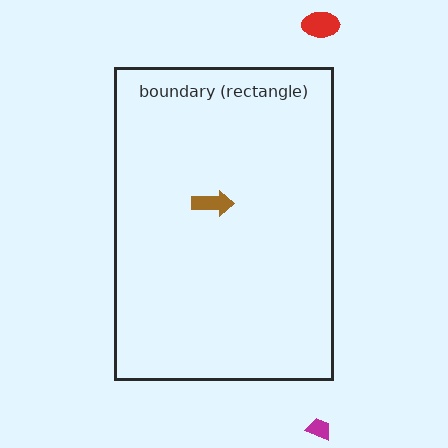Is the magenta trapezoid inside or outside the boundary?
Outside.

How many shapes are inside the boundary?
1 inside, 2 outside.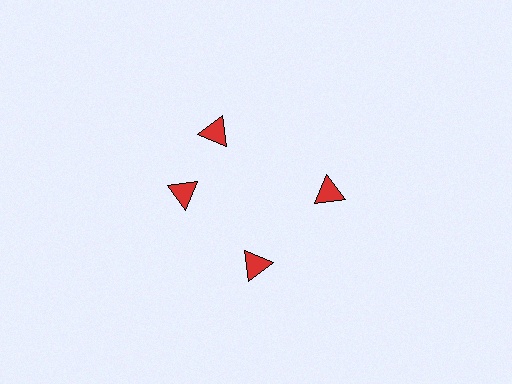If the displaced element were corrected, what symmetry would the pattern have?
It would have 4-fold rotational symmetry — the pattern would map onto itself every 90 degrees.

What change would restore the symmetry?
The symmetry would be restored by rotating it back into even spacing with its neighbors so that all 4 triangles sit at equal angles and equal distance from the center.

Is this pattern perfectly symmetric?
No. The 4 red triangles are arranged in a ring, but one element near the 12 o'clock position is rotated out of alignment along the ring, breaking the 4-fold rotational symmetry.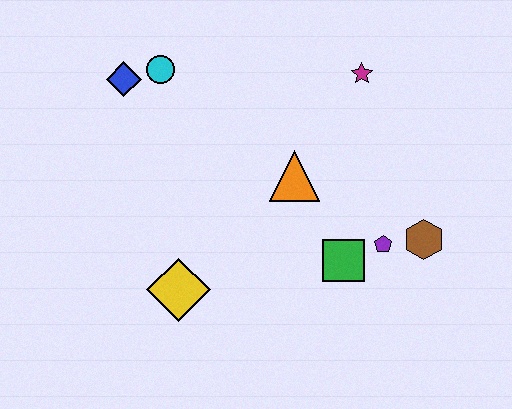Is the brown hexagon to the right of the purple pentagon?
Yes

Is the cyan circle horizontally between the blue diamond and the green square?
Yes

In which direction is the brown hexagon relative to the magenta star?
The brown hexagon is below the magenta star.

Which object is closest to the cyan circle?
The blue diamond is closest to the cyan circle.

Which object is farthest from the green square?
The blue diamond is farthest from the green square.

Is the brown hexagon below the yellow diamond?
No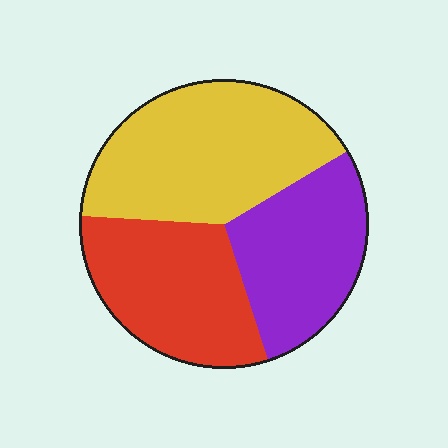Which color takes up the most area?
Yellow, at roughly 40%.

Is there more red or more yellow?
Yellow.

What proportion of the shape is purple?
Purple takes up about one quarter (1/4) of the shape.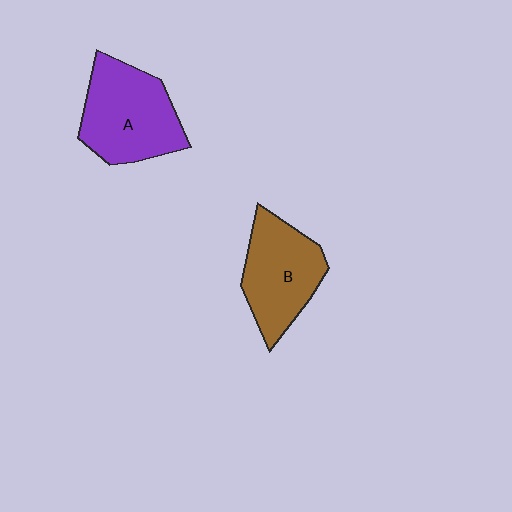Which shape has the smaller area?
Shape B (brown).